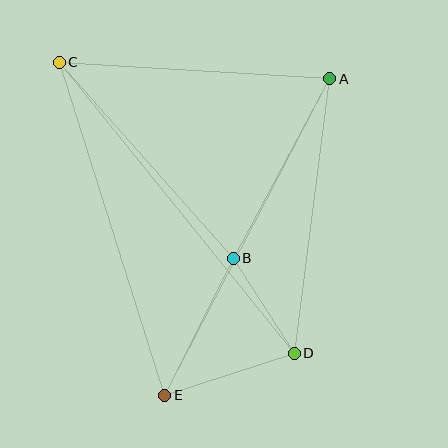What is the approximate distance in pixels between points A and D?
The distance between A and D is approximately 277 pixels.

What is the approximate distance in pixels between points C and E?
The distance between C and E is approximately 349 pixels.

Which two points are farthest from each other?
Points C and D are farthest from each other.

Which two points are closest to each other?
Points B and D are closest to each other.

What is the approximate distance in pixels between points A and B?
The distance between A and B is approximately 204 pixels.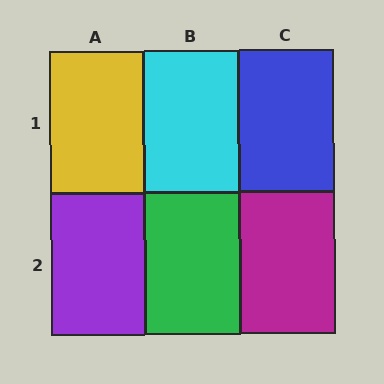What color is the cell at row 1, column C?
Blue.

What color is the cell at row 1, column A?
Yellow.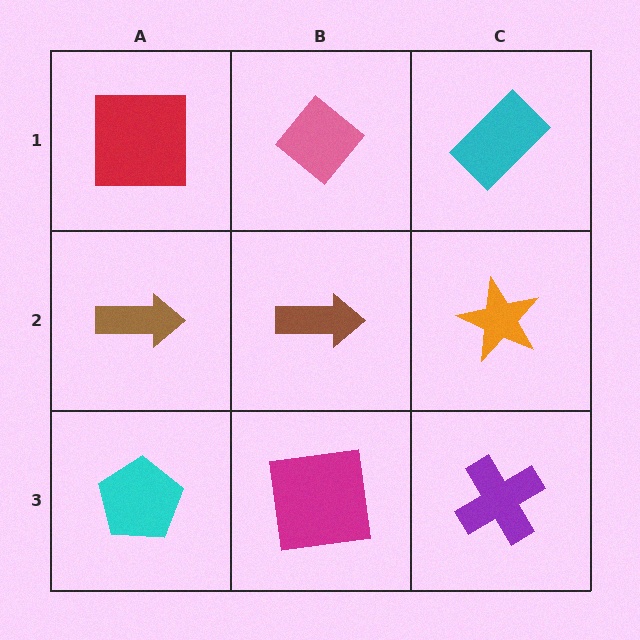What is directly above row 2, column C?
A cyan rectangle.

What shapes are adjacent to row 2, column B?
A pink diamond (row 1, column B), a magenta square (row 3, column B), a brown arrow (row 2, column A), an orange star (row 2, column C).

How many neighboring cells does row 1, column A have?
2.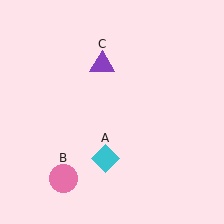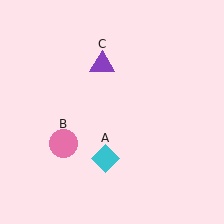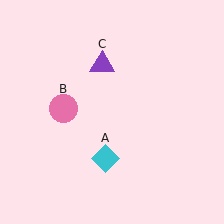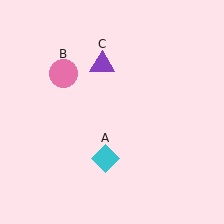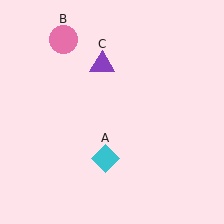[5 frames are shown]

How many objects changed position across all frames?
1 object changed position: pink circle (object B).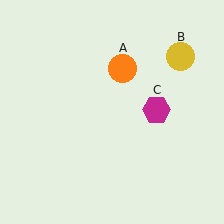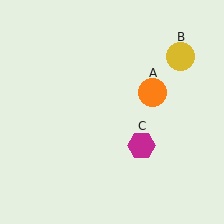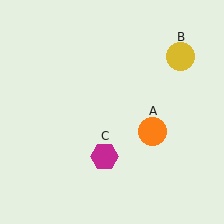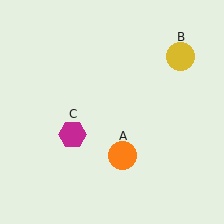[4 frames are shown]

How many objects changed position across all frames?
2 objects changed position: orange circle (object A), magenta hexagon (object C).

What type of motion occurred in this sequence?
The orange circle (object A), magenta hexagon (object C) rotated clockwise around the center of the scene.